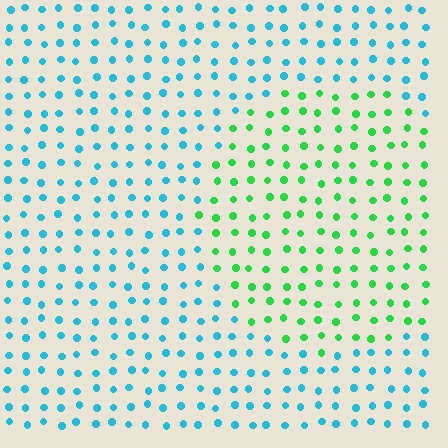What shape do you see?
I see a circle.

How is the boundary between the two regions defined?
The boundary is defined purely by a slight shift in hue (about 60 degrees). Spacing, size, and orientation are identical on both sides.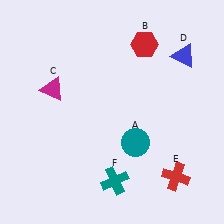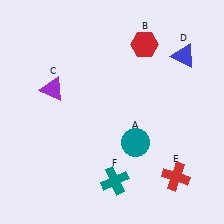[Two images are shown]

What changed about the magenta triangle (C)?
In Image 1, C is magenta. In Image 2, it changed to purple.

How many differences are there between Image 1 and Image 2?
There is 1 difference between the two images.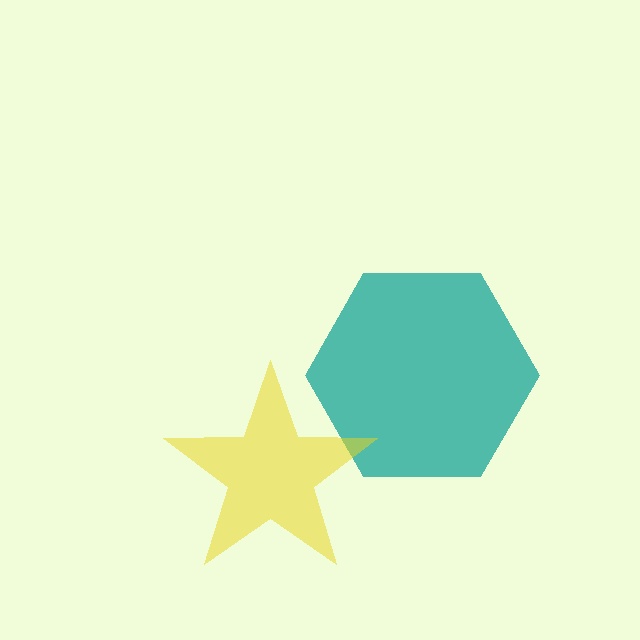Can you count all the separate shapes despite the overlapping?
Yes, there are 2 separate shapes.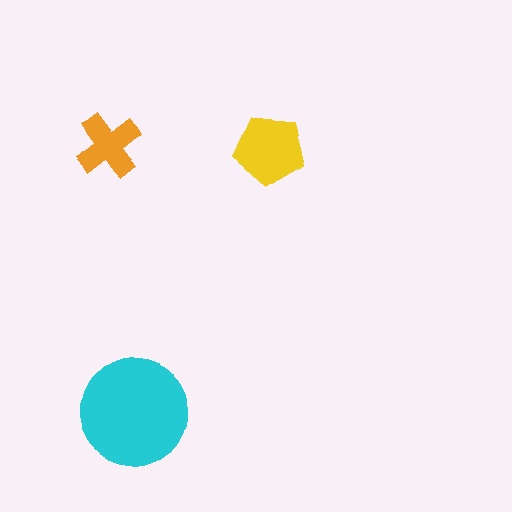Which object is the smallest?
The orange cross.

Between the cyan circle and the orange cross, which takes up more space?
The cyan circle.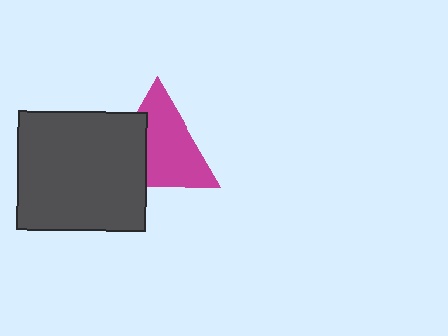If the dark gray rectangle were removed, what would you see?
You would see the complete magenta triangle.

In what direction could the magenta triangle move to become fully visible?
The magenta triangle could move right. That would shift it out from behind the dark gray rectangle entirely.